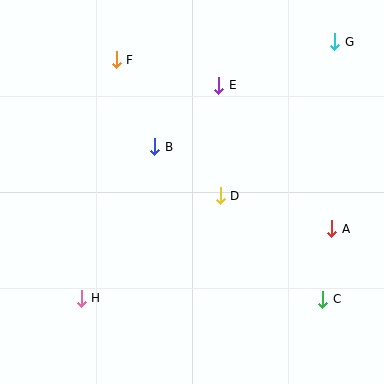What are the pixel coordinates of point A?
Point A is at (332, 229).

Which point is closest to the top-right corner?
Point G is closest to the top-right corner.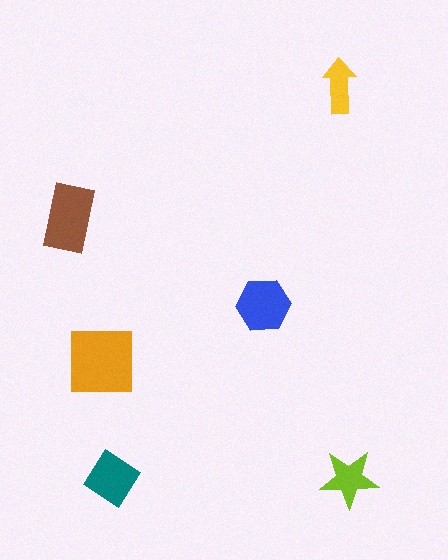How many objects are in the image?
There are 6 objects in the image.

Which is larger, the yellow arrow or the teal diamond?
The teal diamond.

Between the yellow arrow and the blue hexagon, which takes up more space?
The blue hexagon.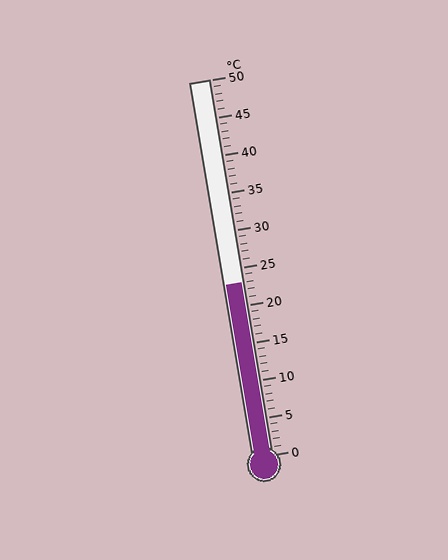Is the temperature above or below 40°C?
The temperature is below 40°C.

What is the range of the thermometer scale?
The thermometer scale ranges from 0°C to 50°C.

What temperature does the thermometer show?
The thermometer shows approximately 23°C.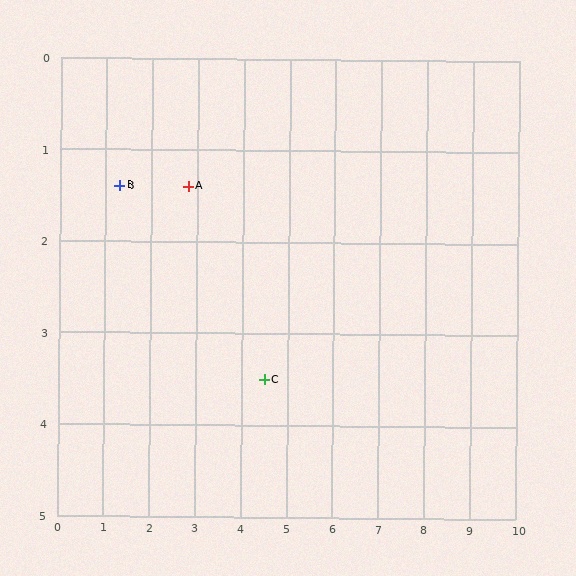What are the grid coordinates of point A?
Point A is at approximately (2.8, 1.4).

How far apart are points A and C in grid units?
Points A and C are about 2.7 grid units apart.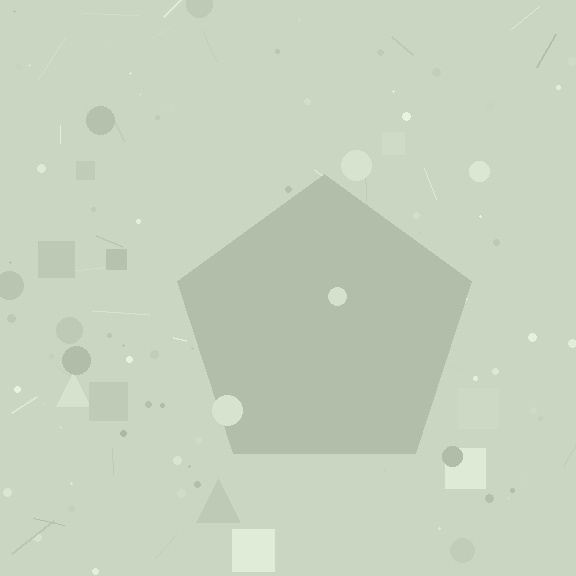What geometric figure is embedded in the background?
A pentagon is embedded in the background.